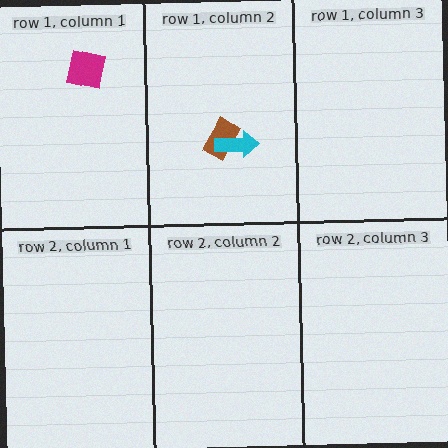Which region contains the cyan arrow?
The row 1, column 2 region.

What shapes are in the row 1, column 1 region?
The magenta square.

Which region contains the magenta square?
The row 1, column 1 region.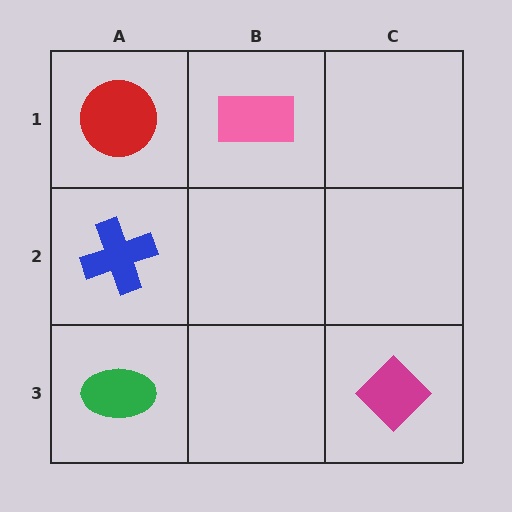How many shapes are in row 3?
2 shapes.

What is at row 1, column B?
A pink rectangle.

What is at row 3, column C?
A magenta diamond.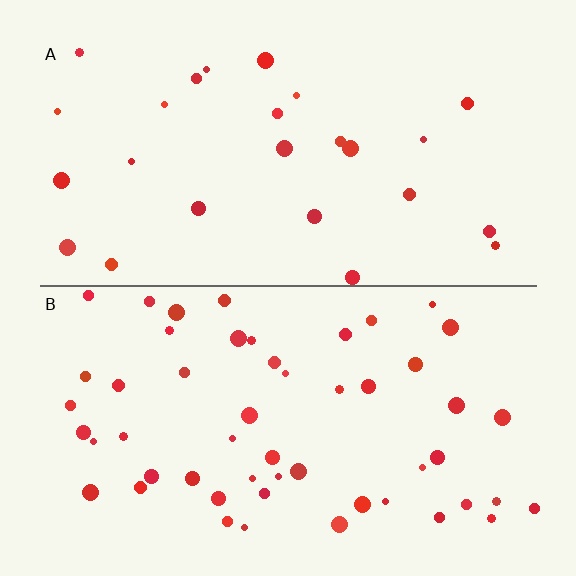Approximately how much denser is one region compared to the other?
Approximately 2.1× — region B over region A.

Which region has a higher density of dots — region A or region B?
B (the bottom).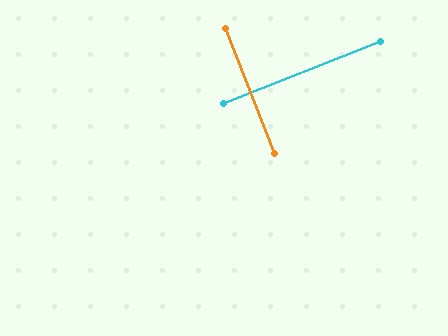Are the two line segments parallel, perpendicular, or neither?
Perpendicular — they meet at approximately 90°.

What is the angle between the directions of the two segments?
Approximately 90 degrees.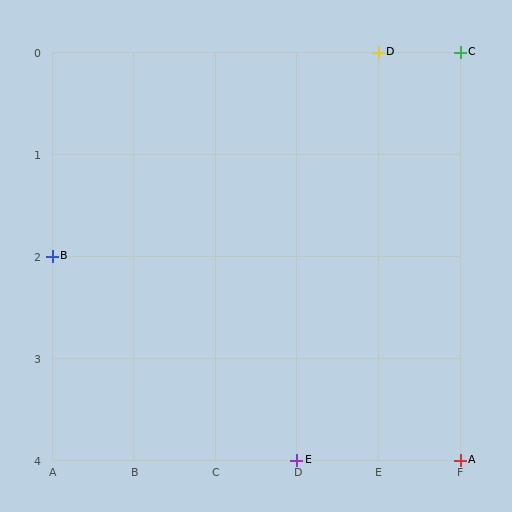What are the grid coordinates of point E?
Point E is at grid coordinates (D, 4).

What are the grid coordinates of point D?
Point D is at grid coordinates (E, 0).